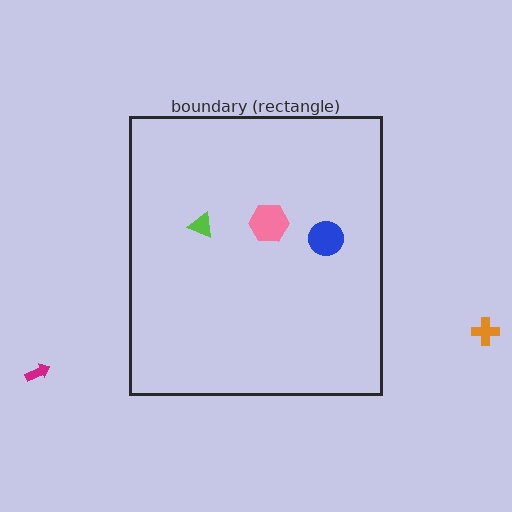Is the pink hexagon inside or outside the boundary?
Inside.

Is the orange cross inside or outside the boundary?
Outside.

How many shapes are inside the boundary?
3 inside, 2 outside.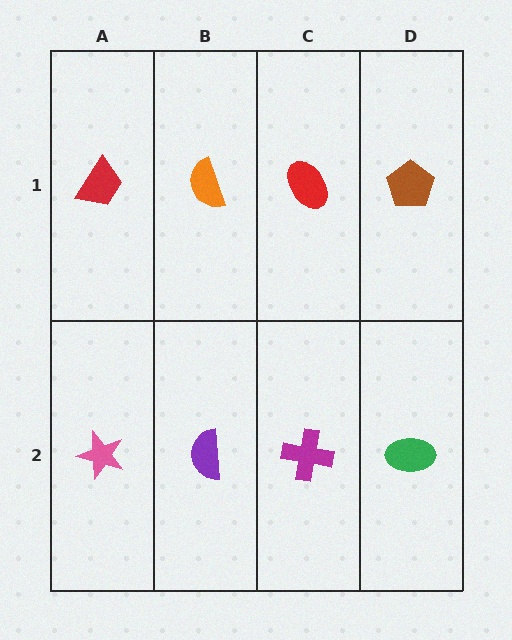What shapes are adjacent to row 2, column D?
A brown pentagon (row 1, column D), a magenta cross (row 2, column C).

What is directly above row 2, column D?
A brown pentagon.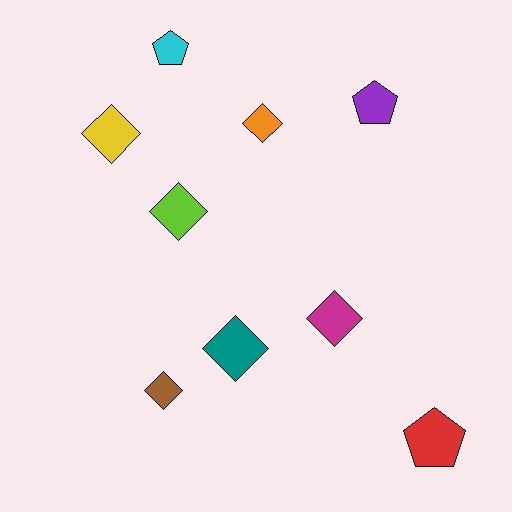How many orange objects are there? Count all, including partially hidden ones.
There is 1 orange object.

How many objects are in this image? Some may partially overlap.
There are 9 objects.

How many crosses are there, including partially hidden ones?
There are no crosses.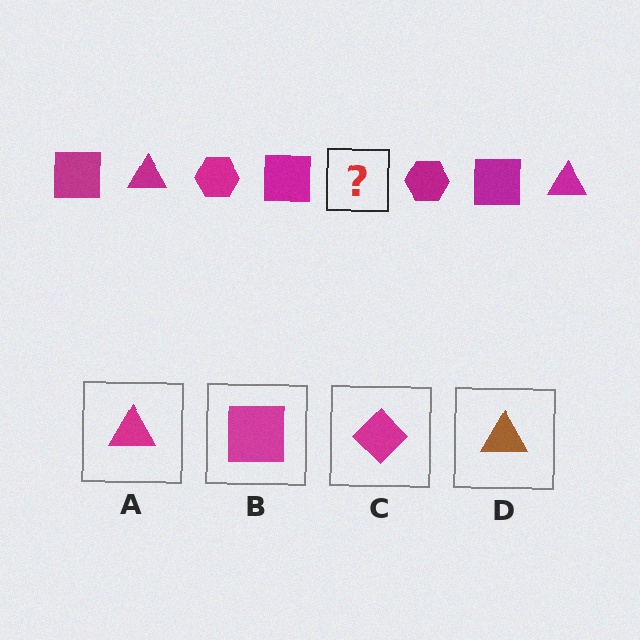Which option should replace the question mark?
Option A.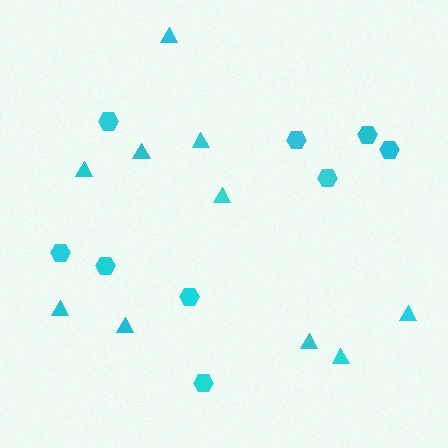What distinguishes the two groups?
There are 2 groups: one group of hexagons (9) and one group of triangles (10).